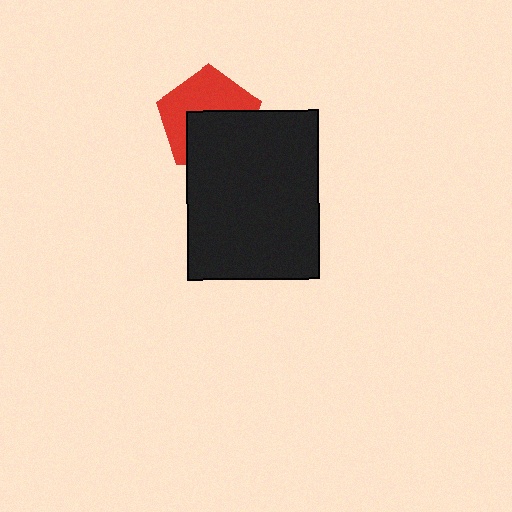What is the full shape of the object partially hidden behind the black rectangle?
The partially hidden object is a red pentagon.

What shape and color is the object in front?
The object in front is a black rectangle.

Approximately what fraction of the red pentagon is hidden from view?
Roughly 47% of the red pentagon is hidden behind the black rectangle.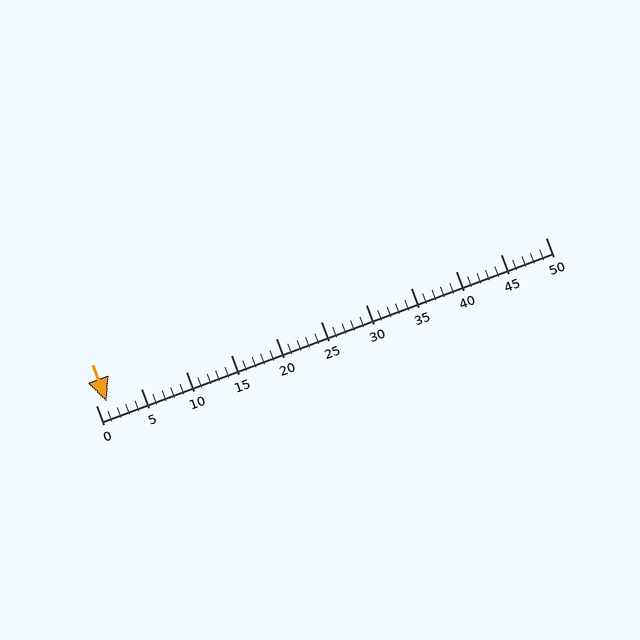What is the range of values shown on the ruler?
The ruler shows values from 0 to 50.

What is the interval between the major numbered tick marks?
The major tick marks are spaced 5 units apart.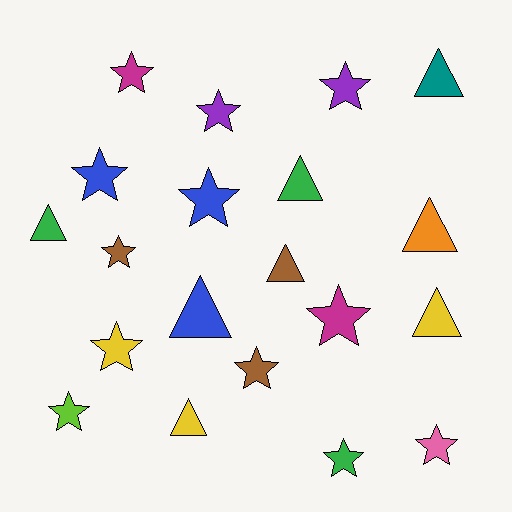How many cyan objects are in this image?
There are no cyan objects.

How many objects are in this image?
There are 20 objects.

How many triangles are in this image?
There are 8 triangles.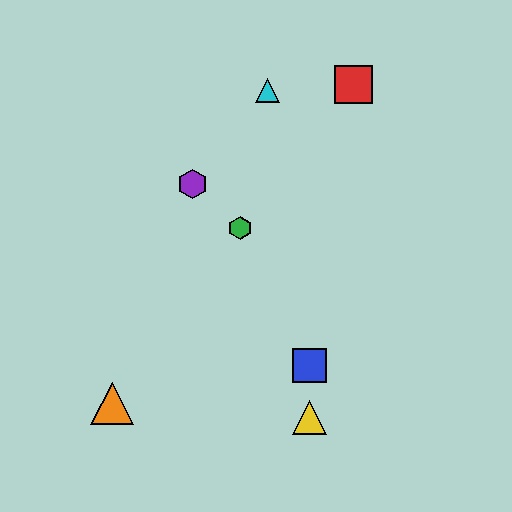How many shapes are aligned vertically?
2 shapes (the blue square, the yellow triangle) are aligned vertically.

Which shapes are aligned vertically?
The blue square, the yellow triangle are aligned vertically.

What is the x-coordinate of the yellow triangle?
The yellow triangle is at x≈310.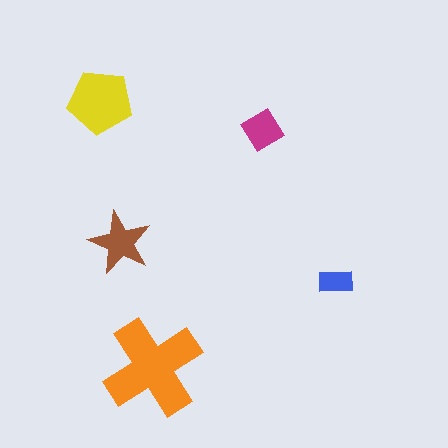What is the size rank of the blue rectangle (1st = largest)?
5th.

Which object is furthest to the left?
The yellow pentagon is leftmost.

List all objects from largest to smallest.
The orange cross, the yellow pentagon, the brown star, the magenta diamond, the blue rectangle.